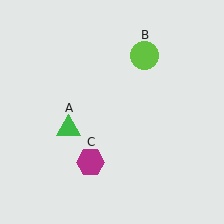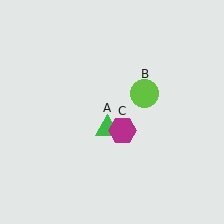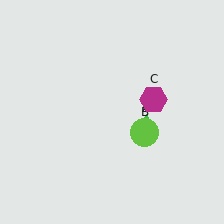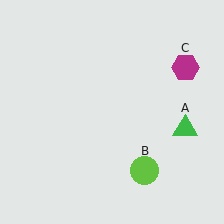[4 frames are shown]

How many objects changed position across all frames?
3 objects changed position: green triangle (object A), lime circle (object B), magenta hexagon (object C).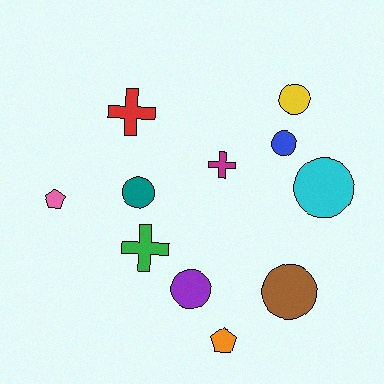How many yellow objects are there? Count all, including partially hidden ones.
There is 1 yellow object.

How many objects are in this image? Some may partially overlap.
There are 11 objects.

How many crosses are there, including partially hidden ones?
There are 3 crosses.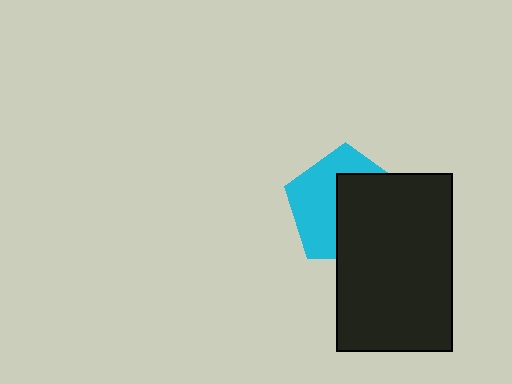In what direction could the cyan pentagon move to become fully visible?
The cyan pentagon could move toward the upper-left. That would shift it out from behind the black rectangle entirely.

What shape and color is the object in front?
The object in front is a black rectangle.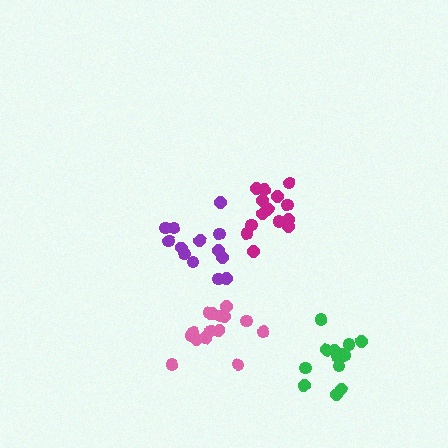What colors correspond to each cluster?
The clusters are colored: green, pink, magenta, purple.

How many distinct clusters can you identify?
There are 4 distinct clusters.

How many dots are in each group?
Group 1: 13 dots, Group 2: 15 dots, Group 3: 14 dots, Group 4: 13 dots (55 total).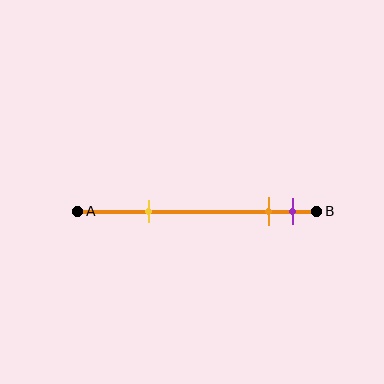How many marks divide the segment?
There are 3 marks dividing the segment.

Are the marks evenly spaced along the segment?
No, the marks are not evenly spaced.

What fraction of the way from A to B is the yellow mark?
The yellow mark is approximately 30% (0.3) of the way from A to B.